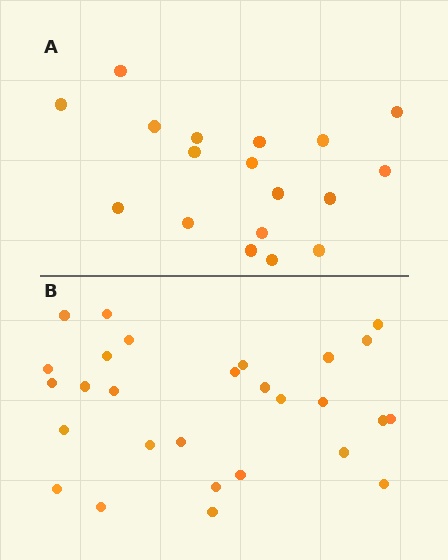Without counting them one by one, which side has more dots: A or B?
Region B (the bottom region) has more dots.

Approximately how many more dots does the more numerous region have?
Region B has roughly 10 or so more dots than region A.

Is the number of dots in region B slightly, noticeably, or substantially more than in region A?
Region B has substantially more. The ratio is roughly 1.6 to 1.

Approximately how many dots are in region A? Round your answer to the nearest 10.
About 20 dots. (The exact count is 18, which rounds to 20.)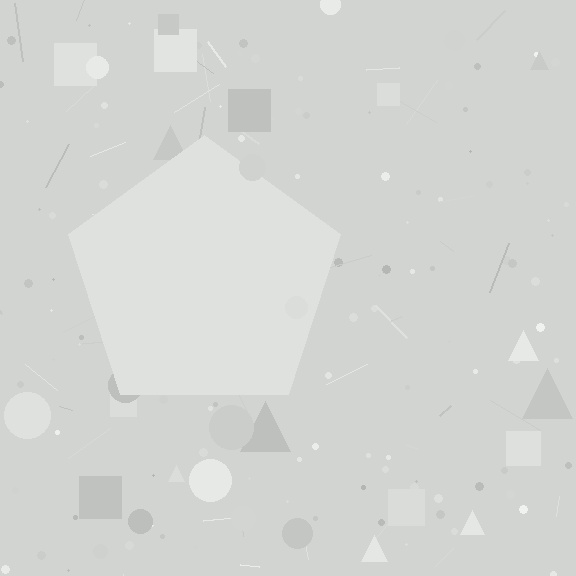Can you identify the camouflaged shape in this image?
The camouflaged shape is a pentagon.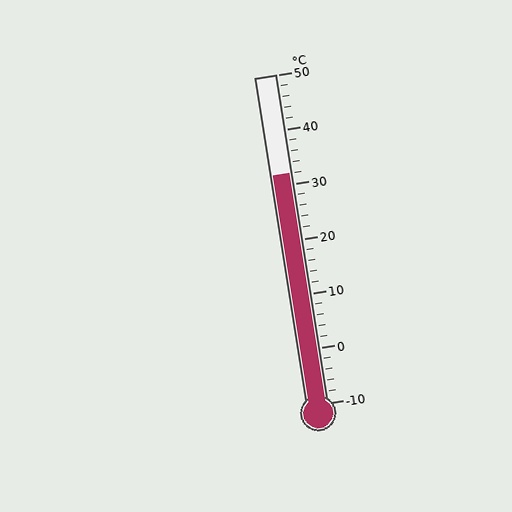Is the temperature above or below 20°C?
The temperature is above 20°C.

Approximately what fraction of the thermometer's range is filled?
The thermometer is filled to approximately 70% of its range.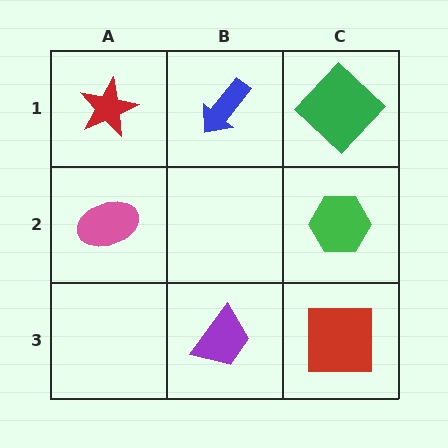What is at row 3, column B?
A purple trapezoid.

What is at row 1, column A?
A red star.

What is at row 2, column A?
A pink ellipse.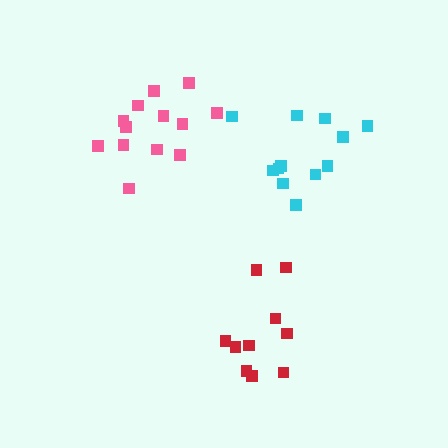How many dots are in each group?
Group 1: 10 dots, Group 2: 12 dots, Group 3: 13 dots (35 total).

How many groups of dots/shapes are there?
There are 3 groups.